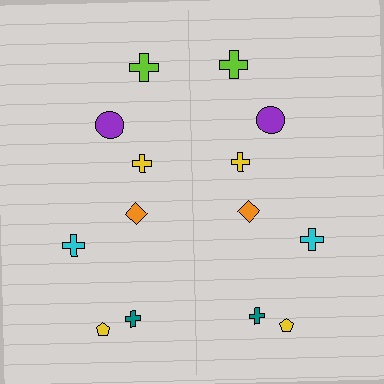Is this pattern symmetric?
Yes, this pattern has bilateral (reflection) symmetry.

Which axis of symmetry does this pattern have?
The pattern has a vertical axis of symmetry running through the center of the image.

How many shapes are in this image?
There are 14 shapes in this image.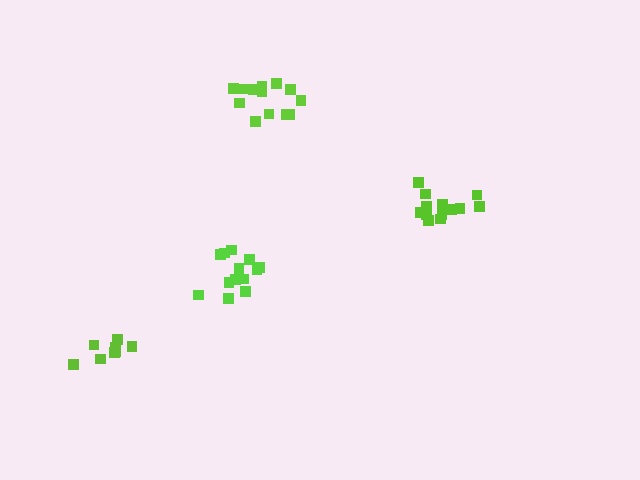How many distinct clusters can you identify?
There are 4 distinct clusters.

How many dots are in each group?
Group 1: 13 dots, Group 2: 8 dots, Group 3: 13 dots, Group 4: 13 dots (47 total).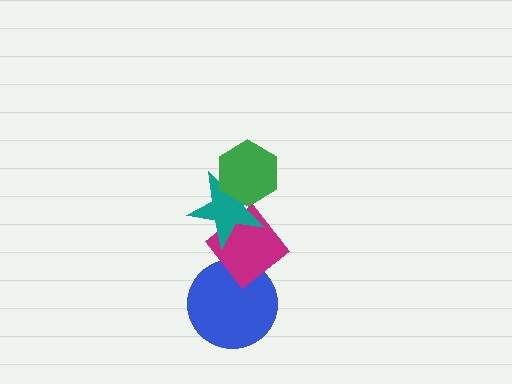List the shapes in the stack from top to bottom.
From top to bottom: the green hexagon, the teal star, the magenta diamond, the blue circle.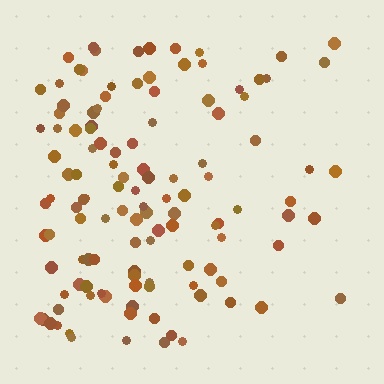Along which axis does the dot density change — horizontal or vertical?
Horizontal.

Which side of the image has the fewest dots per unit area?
The right.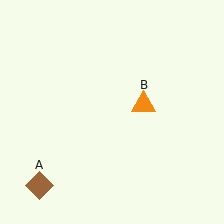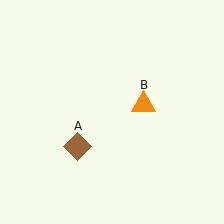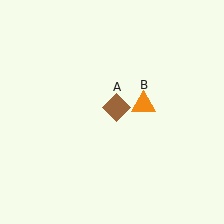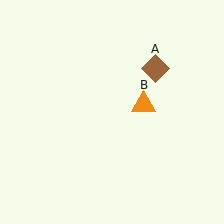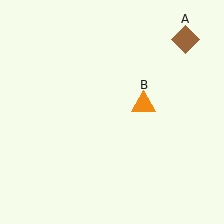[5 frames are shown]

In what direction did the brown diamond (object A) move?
The brown diamond (object A) moved up and to the right.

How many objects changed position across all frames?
1 object changed position: brown diamond (object A).